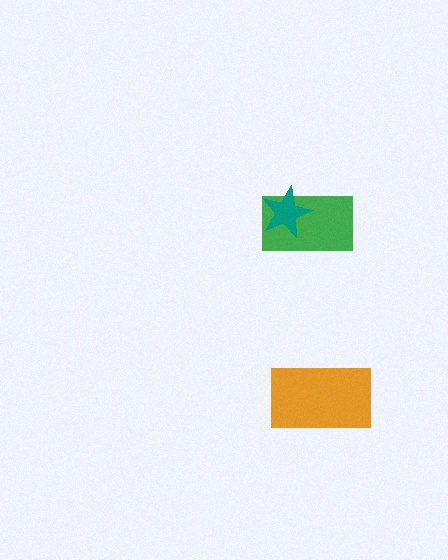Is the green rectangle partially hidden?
Yes, it is partially covered by another shape.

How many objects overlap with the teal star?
1 object overlaps with the teal star.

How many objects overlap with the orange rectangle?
0 objects overlap with the orange rectangle.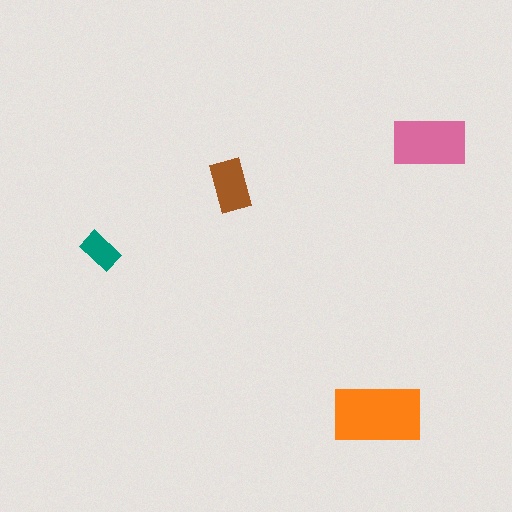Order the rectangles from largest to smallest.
the orange one, the pink one, the brown one, the teal one.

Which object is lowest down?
The orange rectangle is bottommost.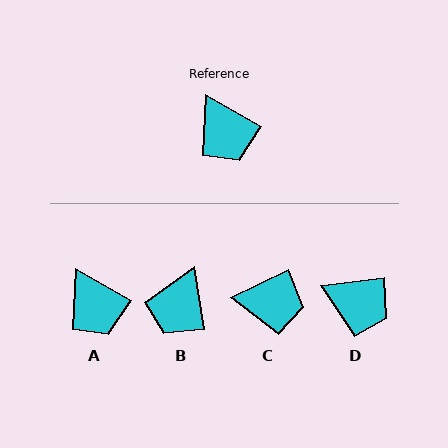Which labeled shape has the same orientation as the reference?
A.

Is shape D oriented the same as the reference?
No, it is off by about 37 degrees.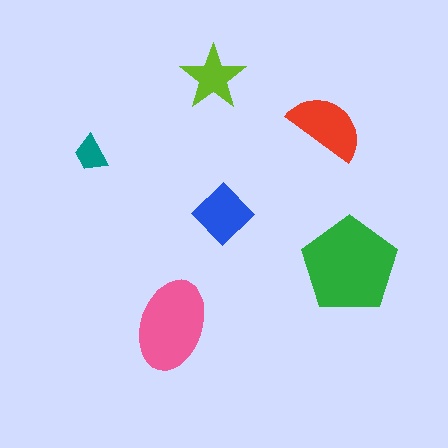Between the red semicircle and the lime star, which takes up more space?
The red semicircle.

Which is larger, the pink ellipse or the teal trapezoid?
The pink ellipse.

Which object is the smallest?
The teal trapezoid.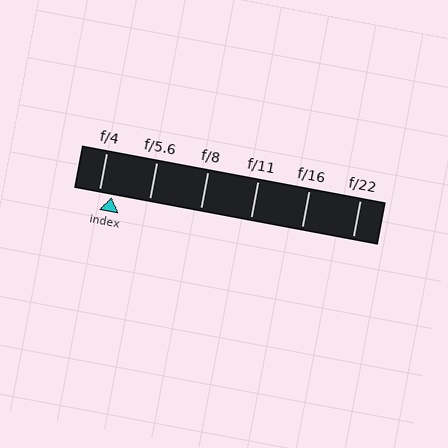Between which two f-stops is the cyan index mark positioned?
The index mark is between f/4 and f/5.6.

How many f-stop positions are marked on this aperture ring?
There are 6 f-stop positions marked.